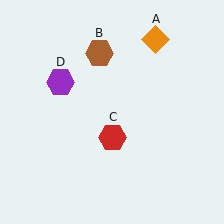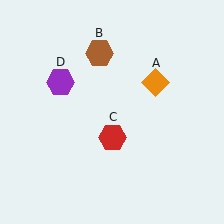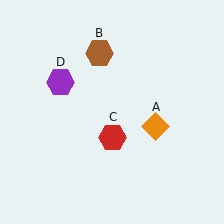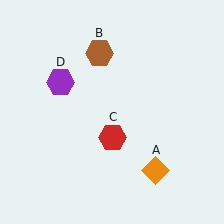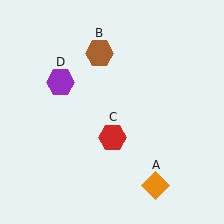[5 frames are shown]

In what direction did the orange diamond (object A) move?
The orange diamond (object A) moved down.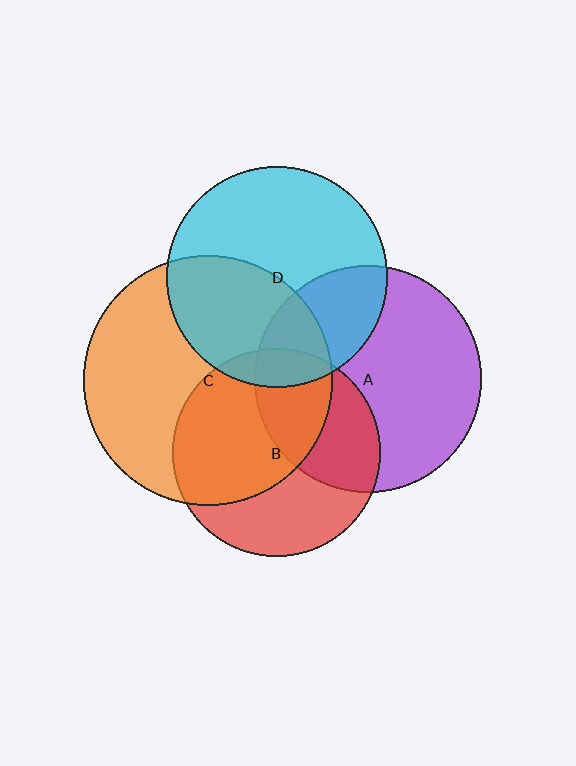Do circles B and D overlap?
Yes.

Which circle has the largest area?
Circle C (orange).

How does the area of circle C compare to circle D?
Approximately 1.3 times.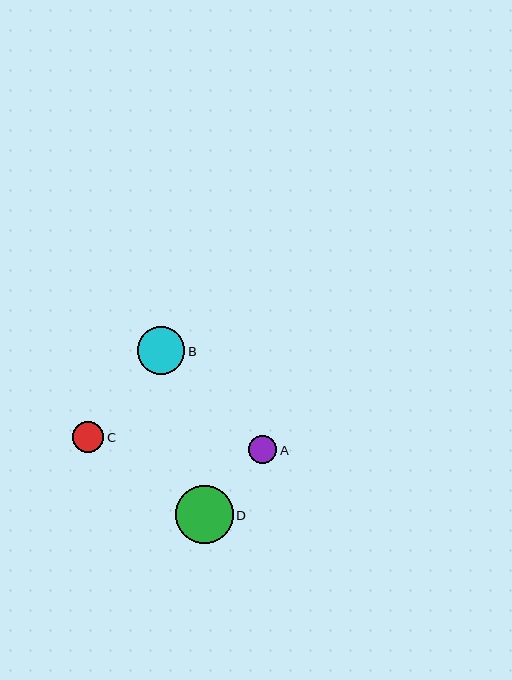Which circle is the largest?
Circle D is the largest with a size of approximately 58 pixels.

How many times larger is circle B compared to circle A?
Circle B is approximately 1.7 times the size of circle A.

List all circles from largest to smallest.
From largest to smallest: D, B, C, A.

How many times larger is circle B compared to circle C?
Circle B is approximately 1.5 times the size of circle C.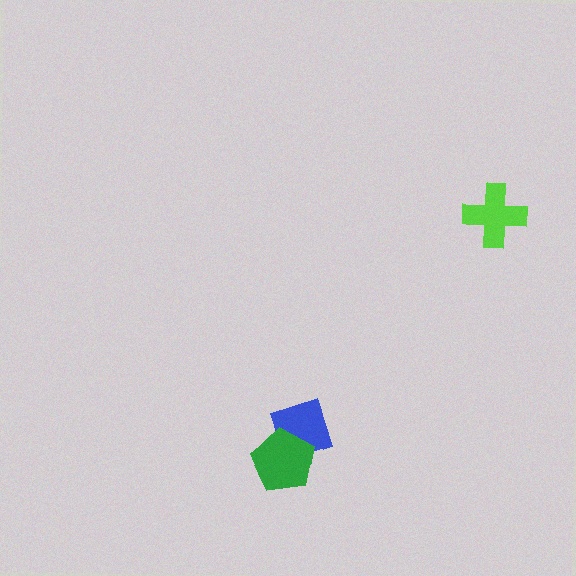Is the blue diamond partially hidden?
Yes, it is partially covered by another shape.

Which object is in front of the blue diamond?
The green pentagon is in front of the blue diamond.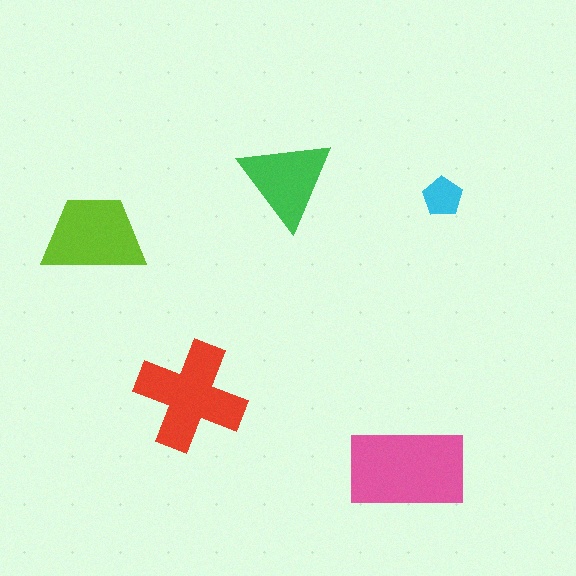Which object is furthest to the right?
The cyan pentagon is rightmost.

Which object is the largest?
The pink rectangle.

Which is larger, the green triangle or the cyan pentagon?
The green triangle.